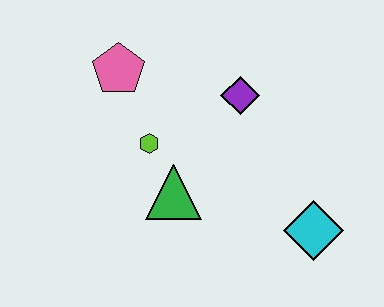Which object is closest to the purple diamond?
The lime hexagon is closest to the purple diamond.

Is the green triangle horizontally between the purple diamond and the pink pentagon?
Yes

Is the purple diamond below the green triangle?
No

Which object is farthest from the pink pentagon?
The cyan diamond is farthest from the pink pentagon.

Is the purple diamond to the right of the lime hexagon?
Yes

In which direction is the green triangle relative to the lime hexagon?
The green triangle is below the lime hexagon.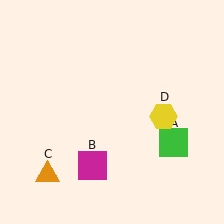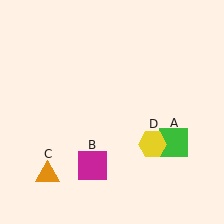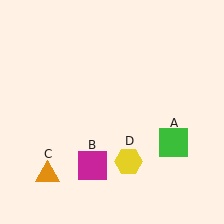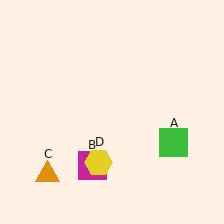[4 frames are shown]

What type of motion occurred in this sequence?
The yellow hexagon (object D) rotated clockwise around the center of the scene.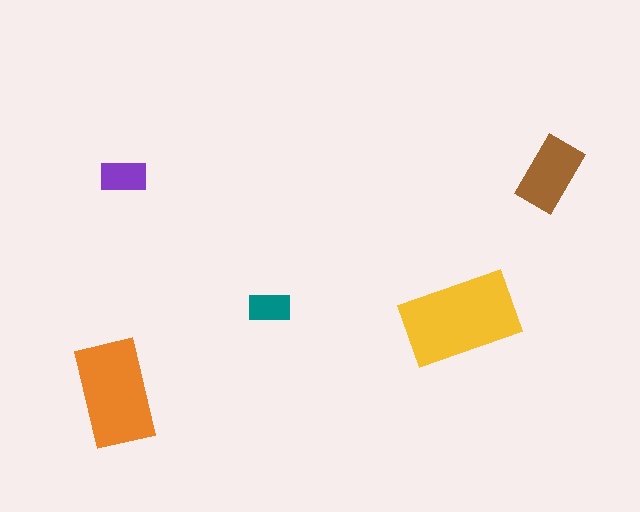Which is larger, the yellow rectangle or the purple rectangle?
The yellow one.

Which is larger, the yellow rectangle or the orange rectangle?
The yellow one.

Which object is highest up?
The brown rectangle is topmost.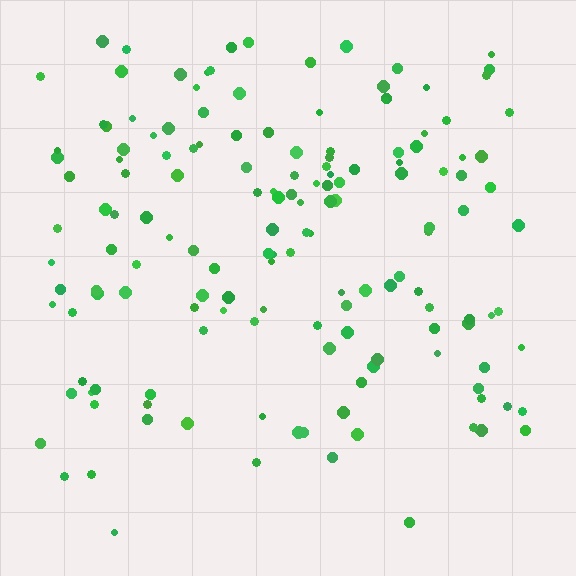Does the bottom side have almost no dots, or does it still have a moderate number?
Still a moderate number, just noticeably fewer than the top.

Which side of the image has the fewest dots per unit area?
The bottom.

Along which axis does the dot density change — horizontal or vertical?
Vertical.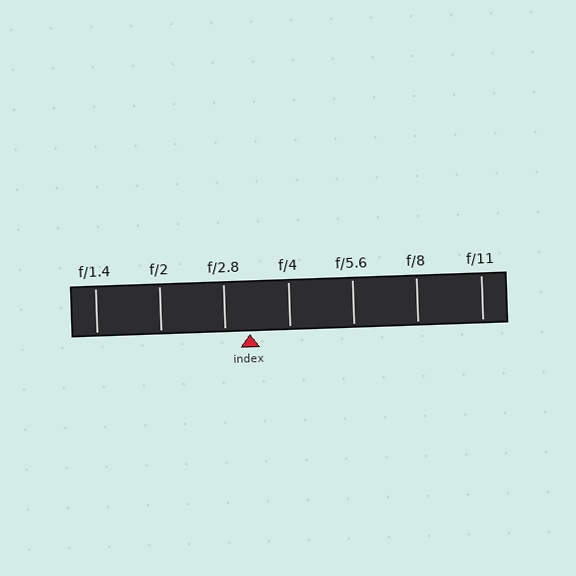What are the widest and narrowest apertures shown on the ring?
The widest aperture shown is f/1.4 and the narrowest is f/11.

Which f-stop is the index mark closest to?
The index mark is closest to f/2.8.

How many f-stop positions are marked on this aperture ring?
There are 7 f-stop positions marked.